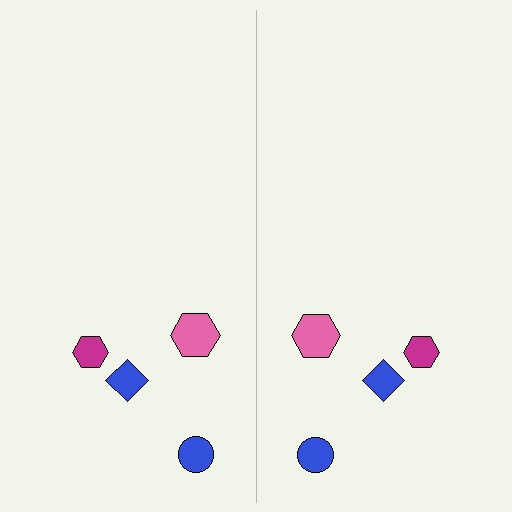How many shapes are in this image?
There are 8 shapes in this image.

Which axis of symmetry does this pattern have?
The pattern has a vertical axis of symmetry running through the center of the image.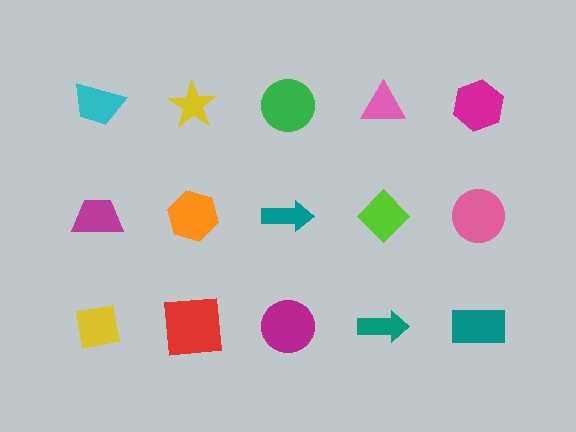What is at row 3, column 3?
A magenta circle.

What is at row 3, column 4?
A teal arrow.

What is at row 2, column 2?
An orange hexagon.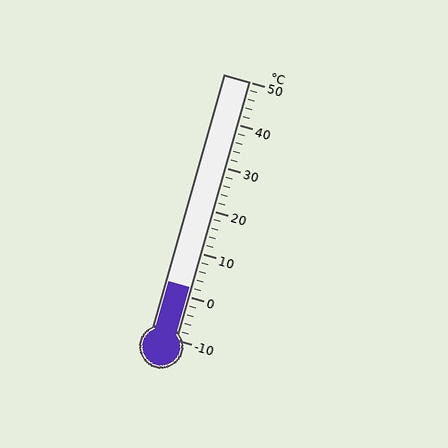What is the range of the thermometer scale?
The thermometer scale ranges from -10°C to 50°C.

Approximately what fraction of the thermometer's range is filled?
The thermometer is filled to approximately 20% of its range.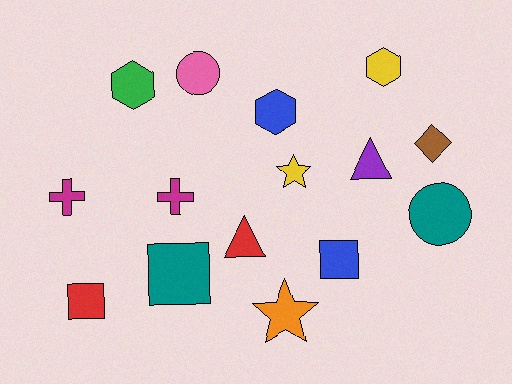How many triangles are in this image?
There are 2 triangles.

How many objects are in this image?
There are 15 objects.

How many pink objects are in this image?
There is 1 pink object.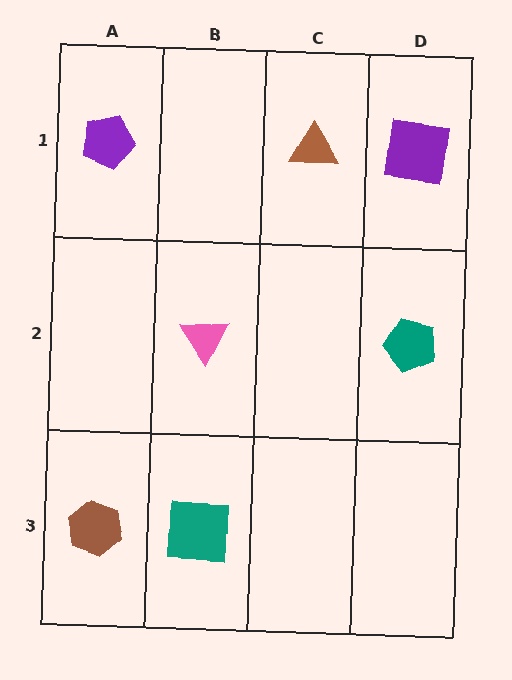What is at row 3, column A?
A brown hexagon.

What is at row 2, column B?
A pink triangle.